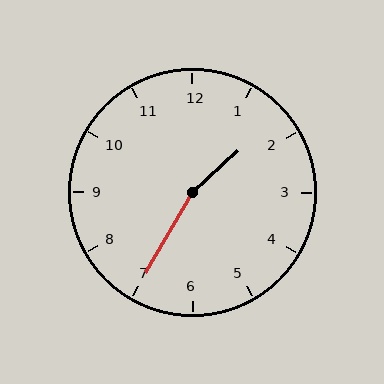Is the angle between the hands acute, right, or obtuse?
It is obtuse.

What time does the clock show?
1:35.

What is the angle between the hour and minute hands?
Approximately 162 degrees.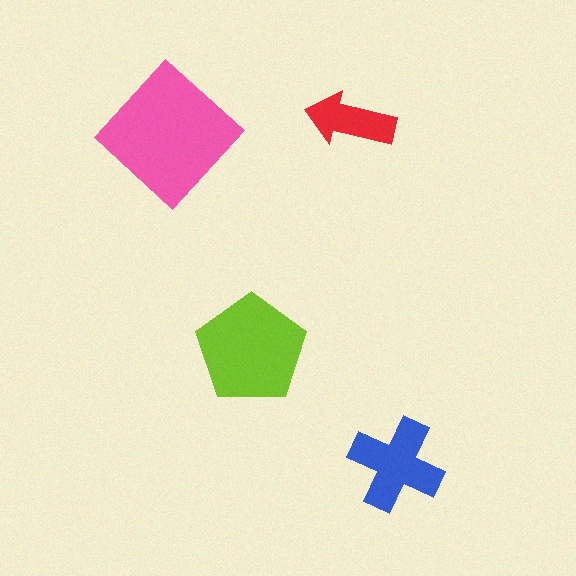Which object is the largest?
The pink diamond.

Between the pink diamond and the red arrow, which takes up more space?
The pink diamond.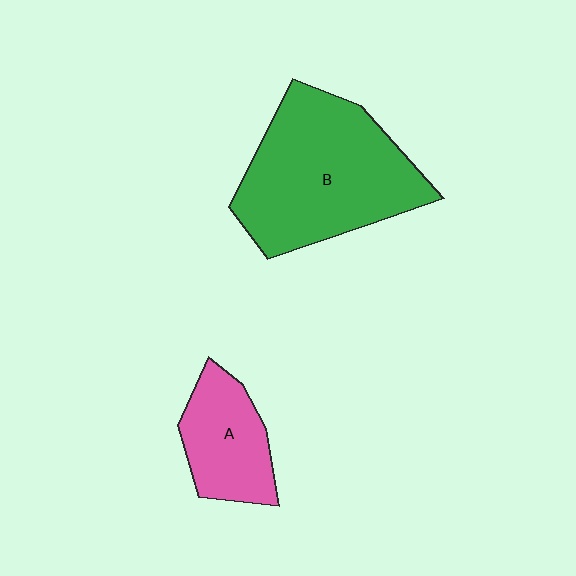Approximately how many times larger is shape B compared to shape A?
Approximately 2.2 times.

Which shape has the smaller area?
Shape A (pink).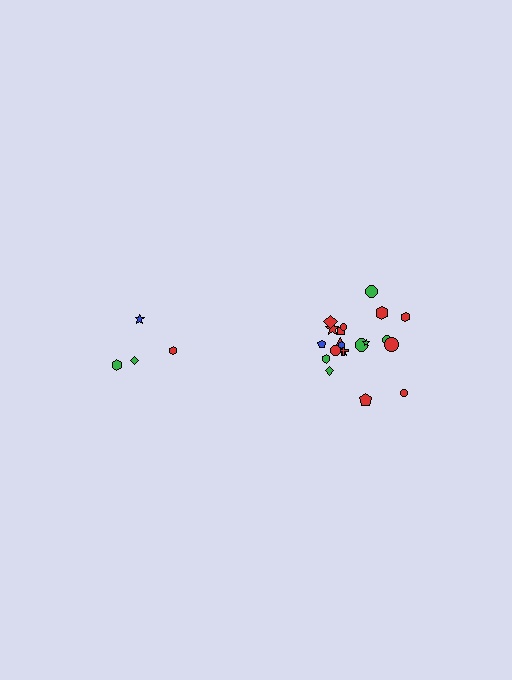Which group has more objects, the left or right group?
The right group.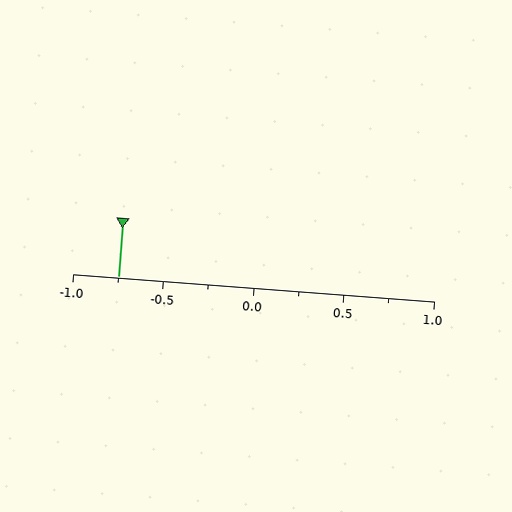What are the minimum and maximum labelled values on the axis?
The axis runs from -1.0 to 1.0.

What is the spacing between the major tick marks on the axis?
The major ticks are spaced 0.5 apart.